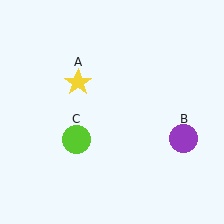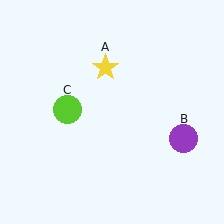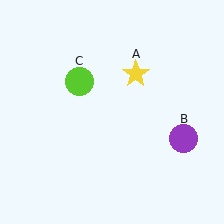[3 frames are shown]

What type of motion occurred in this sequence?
The yellow star (object A), lime circle (object C) rotated clockwise around the center of the scene.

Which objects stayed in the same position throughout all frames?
Purple circle (object B) remained stationary.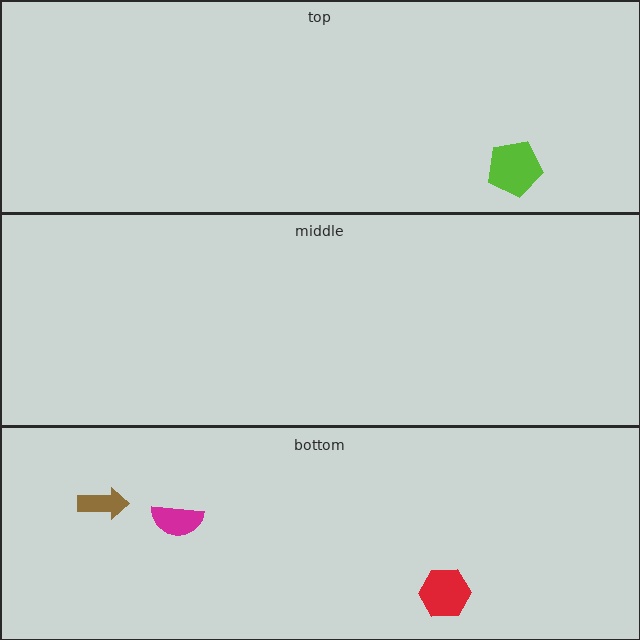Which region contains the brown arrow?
The bottom region.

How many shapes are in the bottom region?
3.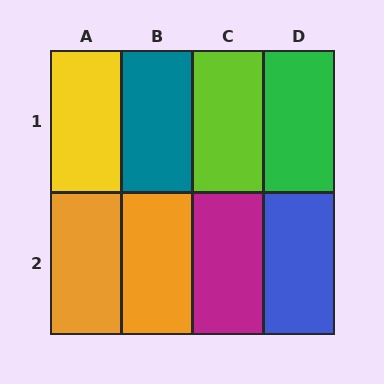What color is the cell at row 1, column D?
Green.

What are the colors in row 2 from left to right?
Orange, orange, magenta, blue.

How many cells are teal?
1 cell is teal.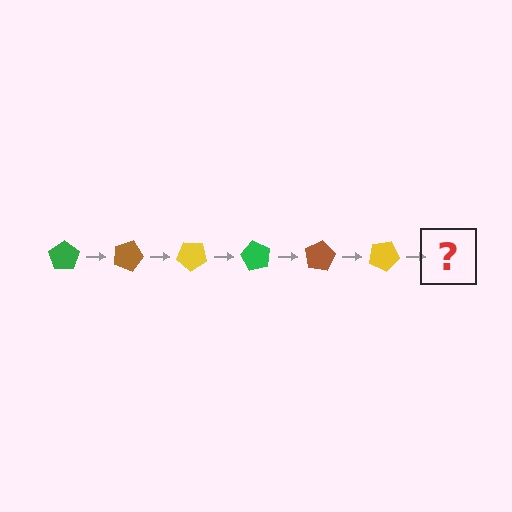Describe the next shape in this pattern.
It should be a green pentagon, rotated 120 degrees from the start.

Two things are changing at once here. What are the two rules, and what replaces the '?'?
The two rules are that it rotates 20 degrees each step and the color cycles through green, brown, and yellow. The '?' should be a green pentagon, rotated 120 degrees from the start.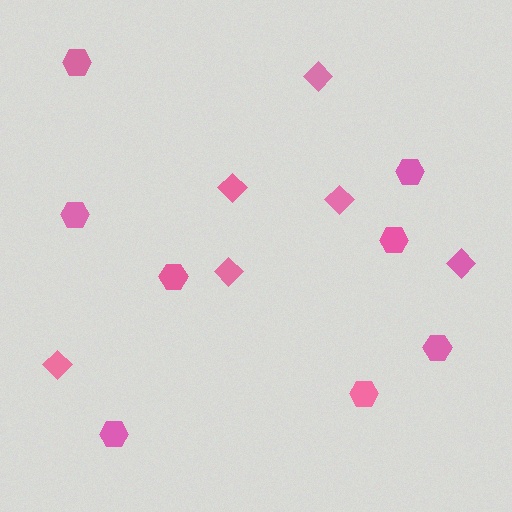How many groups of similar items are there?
There are 2 groups: one group of hexagons (8) and one group of diamonds (6).